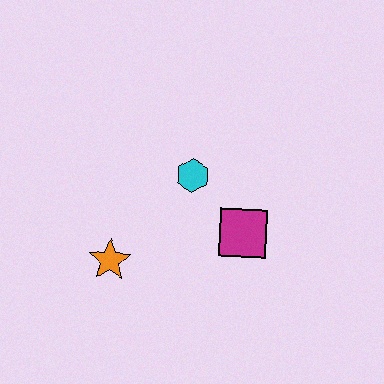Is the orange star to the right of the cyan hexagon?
No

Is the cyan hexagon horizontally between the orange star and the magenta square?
Yes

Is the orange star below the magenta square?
Yes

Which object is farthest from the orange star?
The magenta square is farthest from the orange star.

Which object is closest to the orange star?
The cyan hexagon is closest to the orange star.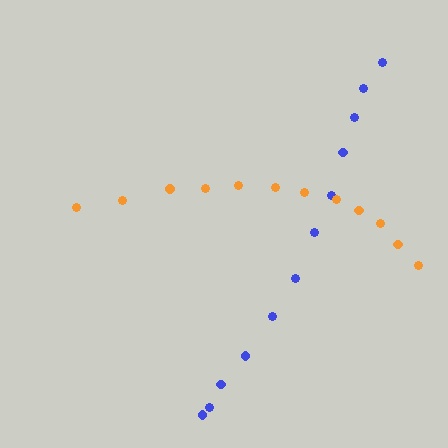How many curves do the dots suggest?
There are 2 distinct paths.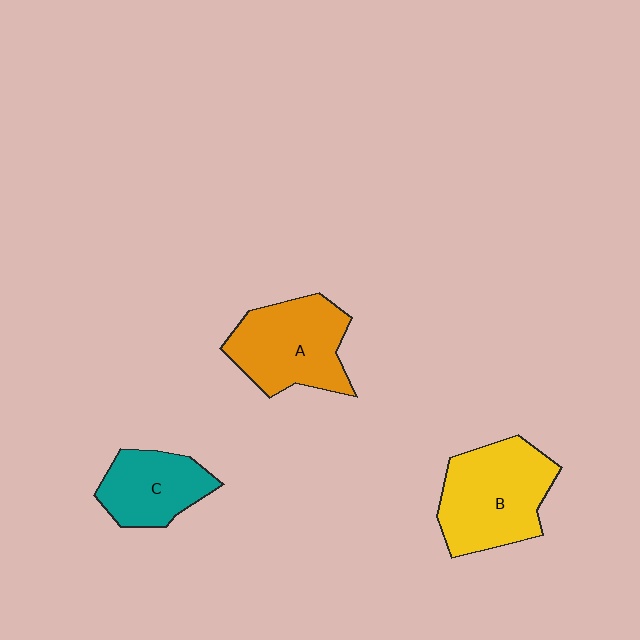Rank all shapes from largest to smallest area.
From largest to smallest: B (yellow), A (orange), C (teal).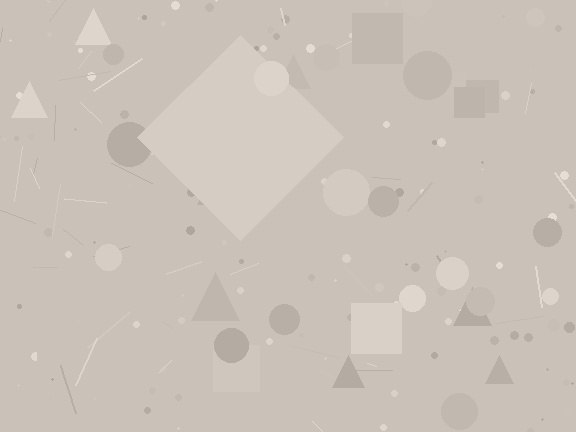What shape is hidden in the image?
A diamond is hidden in the image.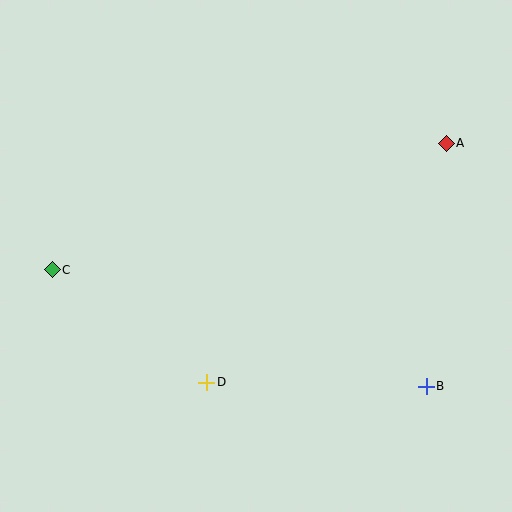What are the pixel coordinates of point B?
Point B is at (426, 386).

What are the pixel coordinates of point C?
Point C is at (52, 270).